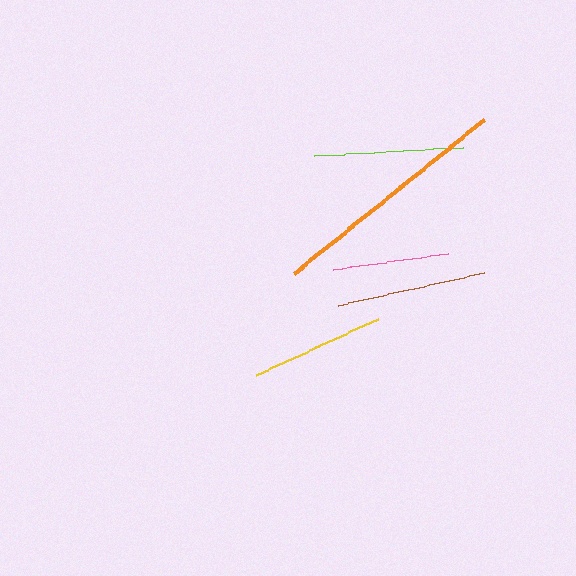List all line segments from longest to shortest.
From longest to shortest: orange, lime, brown, yellow, pink.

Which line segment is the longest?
The orange line is the longest at approximately 245 pixels.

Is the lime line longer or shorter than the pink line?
The lime line is longer than the pink line.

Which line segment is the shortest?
The pink line is the shortest at approximately 116 pixels.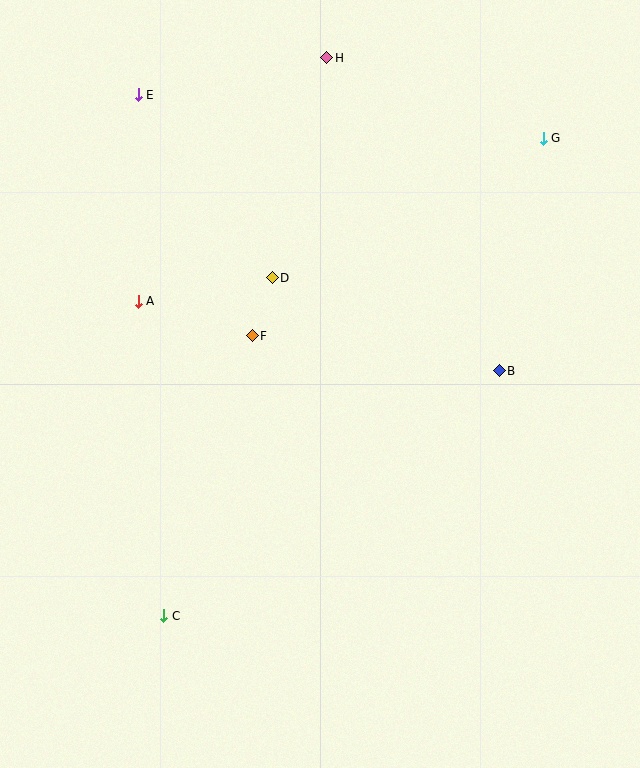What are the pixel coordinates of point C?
Point C is at (164, 616).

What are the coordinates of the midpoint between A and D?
The midpoint between A and D is at (205, 289).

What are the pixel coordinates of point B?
Point B is at (499, 371).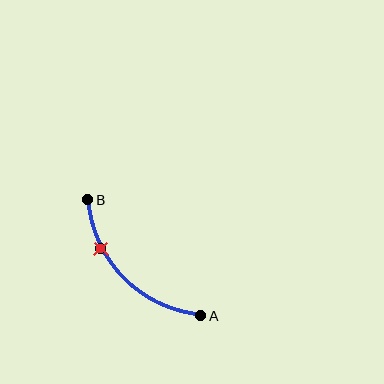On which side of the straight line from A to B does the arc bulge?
The arc bulges below and to the left of the straight line connecting A and B.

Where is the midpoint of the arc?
The arc midpoint is the point on the curve farthest from the straight line joining A and B. It sits below and to the left of that line.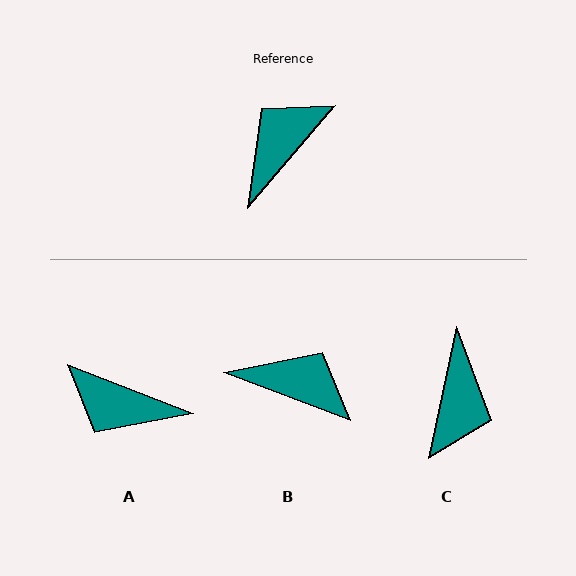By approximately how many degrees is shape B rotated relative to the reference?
Approximately 70 degrees clockwise.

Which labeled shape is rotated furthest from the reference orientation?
C, about 151 degrees away.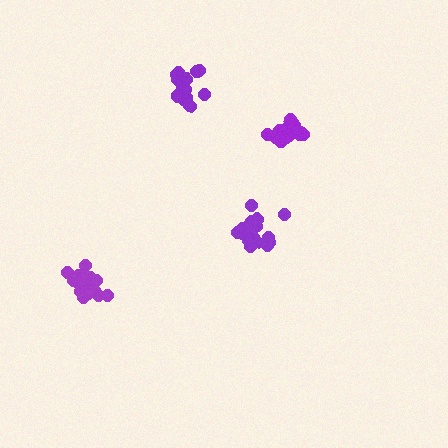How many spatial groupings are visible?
There are 4 spatial groupings.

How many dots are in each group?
Group 1: 20 dots, Group 2: 19 dots, Group 3: 19 dots, Group 4: 15 dots (73 total).